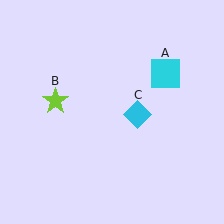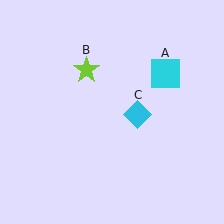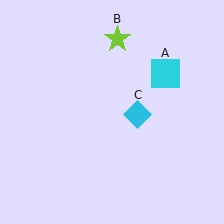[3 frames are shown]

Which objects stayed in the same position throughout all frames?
Cyan square (object A) and cyan diamond (object C) remained stationary.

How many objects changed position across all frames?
1 object changed position: lime star (object B).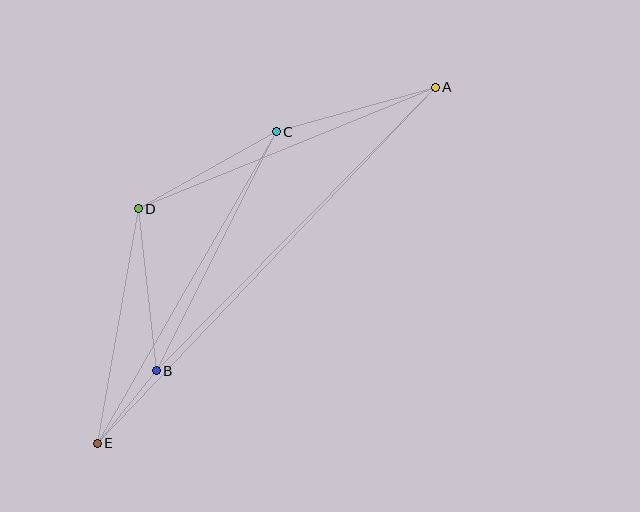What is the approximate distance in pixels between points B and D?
The distance between B and D is approximately 163 pixels.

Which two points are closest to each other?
Points B and E are closest to each other.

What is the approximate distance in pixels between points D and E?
The distance between D and E is approximately 238 pixels.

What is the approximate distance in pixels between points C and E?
The distance between C and E is approximately 359 pixels.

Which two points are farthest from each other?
Points A and E are farthest from each other.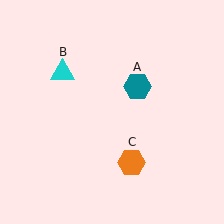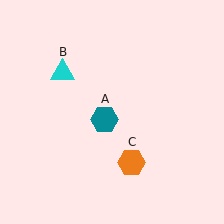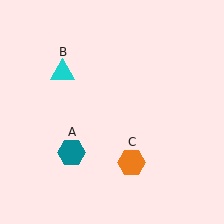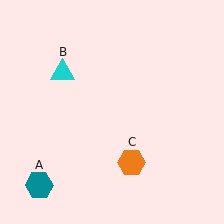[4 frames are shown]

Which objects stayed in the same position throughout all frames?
Cyan triangle (object B) and orange hexagon (object C) remained stationary.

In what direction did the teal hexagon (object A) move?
The teal hexagon (object A) moved down and to the left.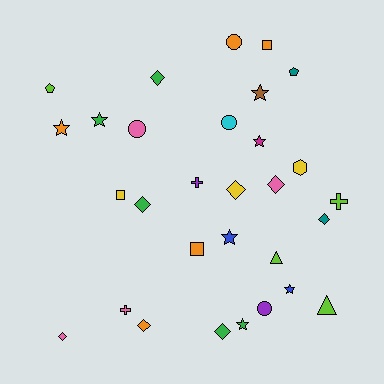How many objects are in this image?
There are 30 objects.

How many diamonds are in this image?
There are 8 diamonds.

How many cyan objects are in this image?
There is 1 cyan object.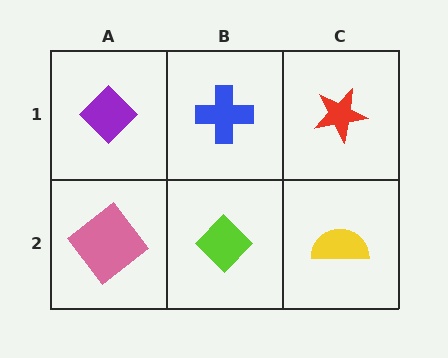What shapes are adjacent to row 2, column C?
A red star (row 1, column C), a lime diamond (row 2, column B).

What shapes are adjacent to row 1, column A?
A pink diamond (row 2, column A), a blue cross (row 1, column B).